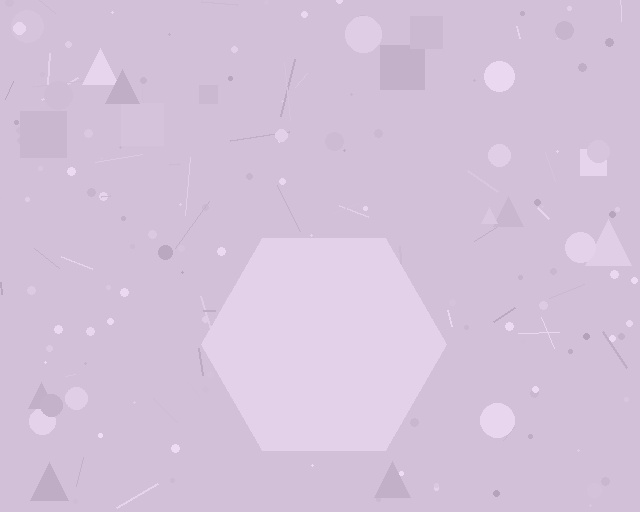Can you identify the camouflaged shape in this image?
The camouflaged shape is a hexagon.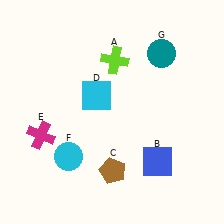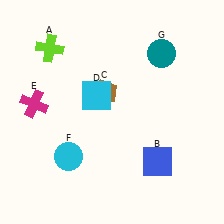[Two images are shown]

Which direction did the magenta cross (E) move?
The magenta cross (E) moved up.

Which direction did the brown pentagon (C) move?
The brown pentagon (C) moved up.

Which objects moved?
The objects that moved are: the lime cross (A), the brown pentagon (C), the magenta cross (E).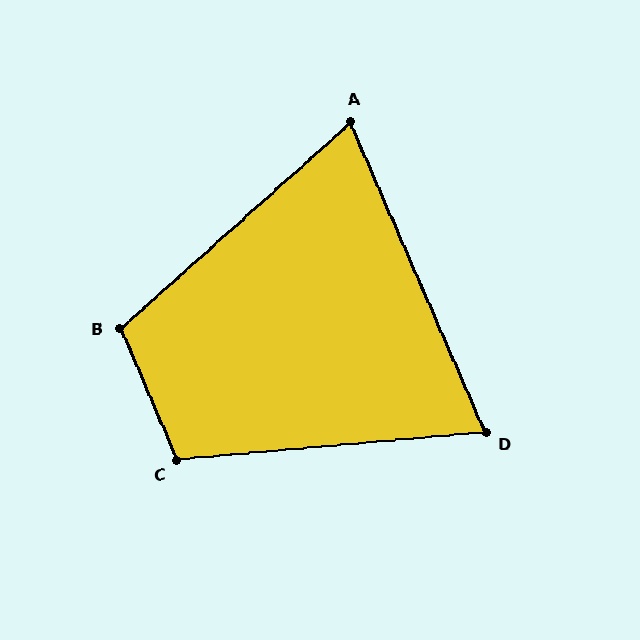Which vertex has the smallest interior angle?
D, at approximately 72 degrees.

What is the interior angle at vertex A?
Approximately 72 degrees (acute).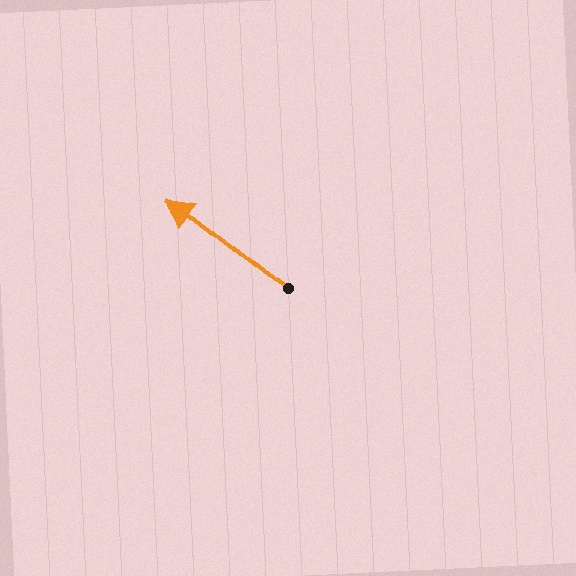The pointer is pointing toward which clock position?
Roughly 10 o'clock.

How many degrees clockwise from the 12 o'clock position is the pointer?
Approximately 308 degrees.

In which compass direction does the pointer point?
Northwest.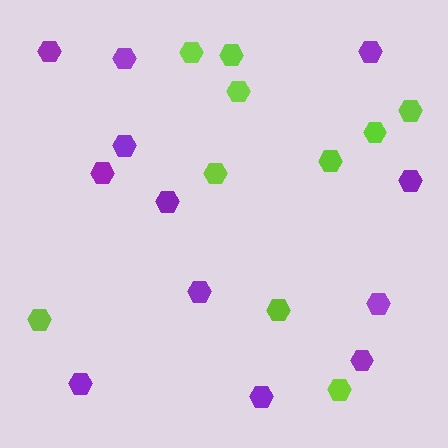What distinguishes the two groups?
There are 2 groups: one group of purple hexagons (12) and one group of lime hexagons (10).